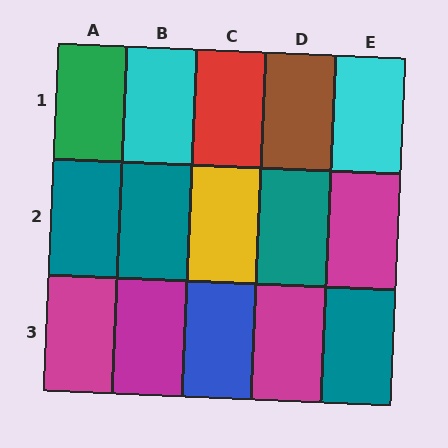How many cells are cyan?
2 cells are cyan.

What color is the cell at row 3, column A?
Magenta.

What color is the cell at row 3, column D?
Magenta.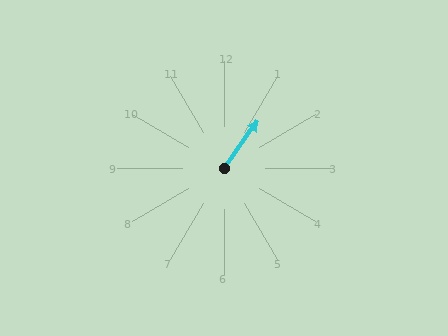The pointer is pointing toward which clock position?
Roughly 1 o'clock.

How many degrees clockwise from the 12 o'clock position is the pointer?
Approximately 35 degrees.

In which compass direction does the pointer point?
Northeast.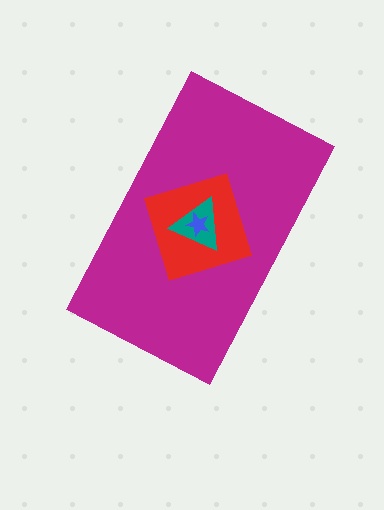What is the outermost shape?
The magenta rectangle.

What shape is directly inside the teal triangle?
The blue star.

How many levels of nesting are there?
4.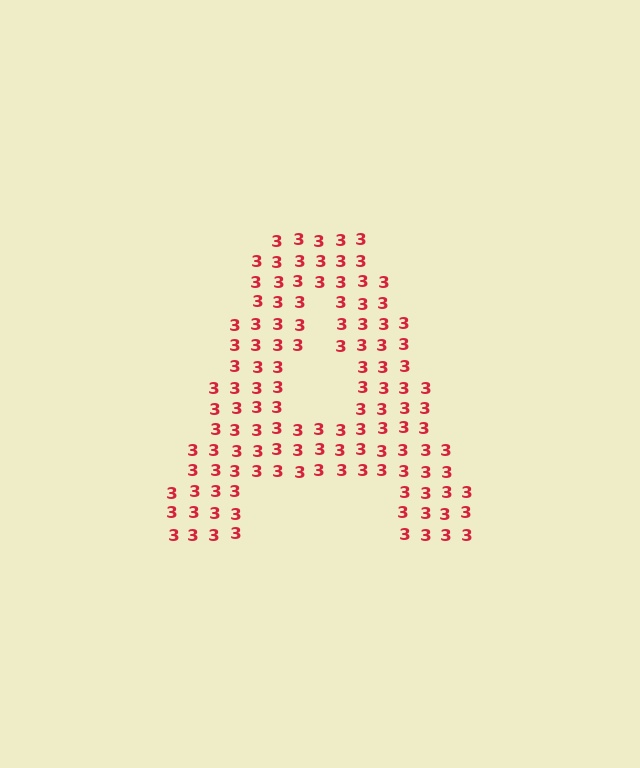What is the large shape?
The large shape is the letter A.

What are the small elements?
The small elements are digit 3's.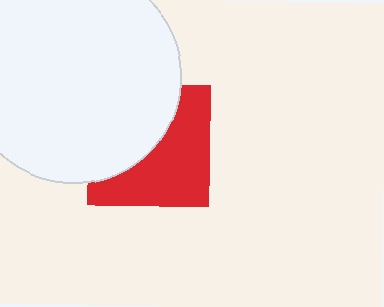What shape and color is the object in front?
The object in front is a white circle.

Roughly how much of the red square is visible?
About half of it is visible (roughly 54%).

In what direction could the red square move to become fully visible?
The red square could move toward the lower-right. That would shift it out from behind the white circle entirely.